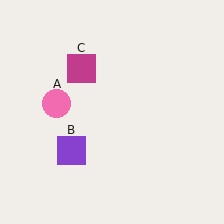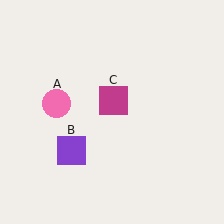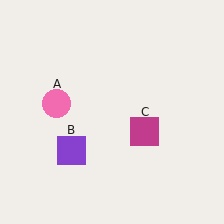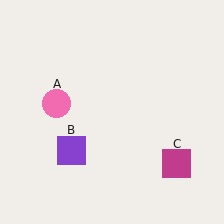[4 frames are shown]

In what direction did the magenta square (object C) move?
The magenta square (object C) moved down and to the right.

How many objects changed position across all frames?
1 object changed position: magenta square (object C).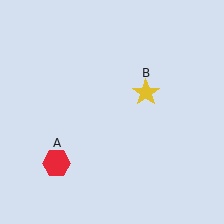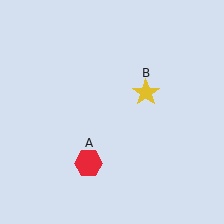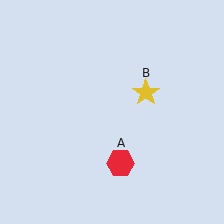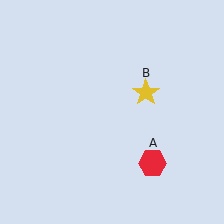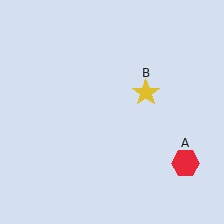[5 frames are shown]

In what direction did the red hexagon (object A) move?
The red hexagon (object A) moved right.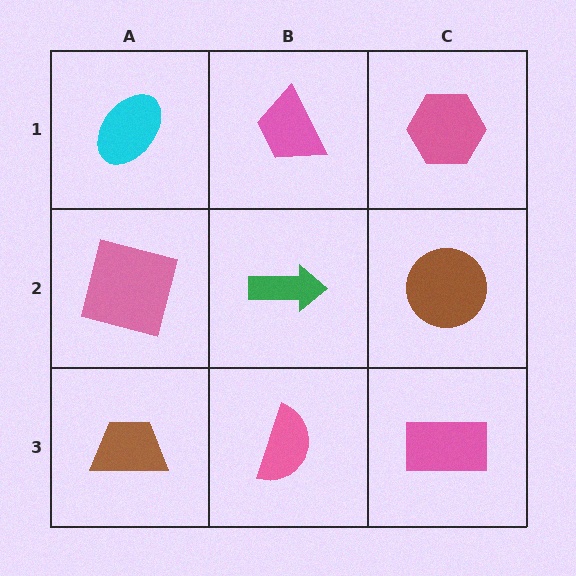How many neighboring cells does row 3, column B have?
3.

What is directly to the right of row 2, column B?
A brown circle.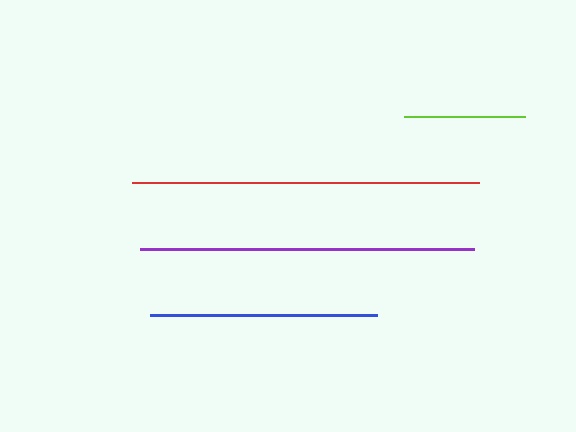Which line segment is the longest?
The red line is the longest at approximately 347 pixels.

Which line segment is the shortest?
The lime line is the shortest at approximately 122 pixels.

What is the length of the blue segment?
The blue segment is approximately 226 pixels long.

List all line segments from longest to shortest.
From longest to shortest: red, purple, blue, lime.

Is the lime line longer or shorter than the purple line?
The purple line is longer than the lime line.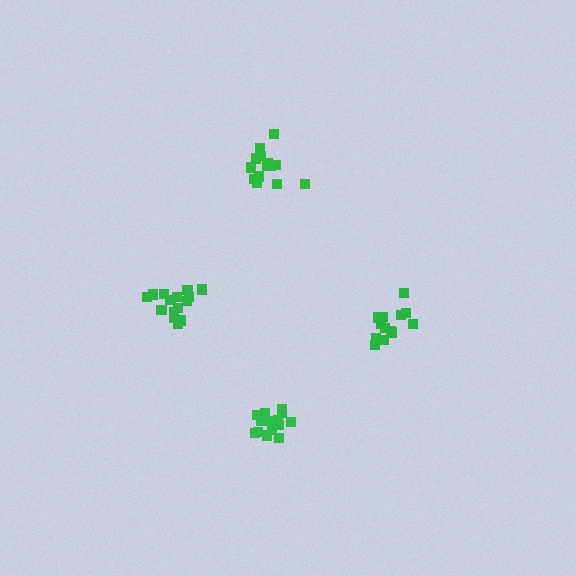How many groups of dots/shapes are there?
There are 4 groups.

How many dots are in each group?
Group 1: 16 dots, Group 2: 15 dots, Group 3: 15 dots, Group 4: 13 dots (59 total).